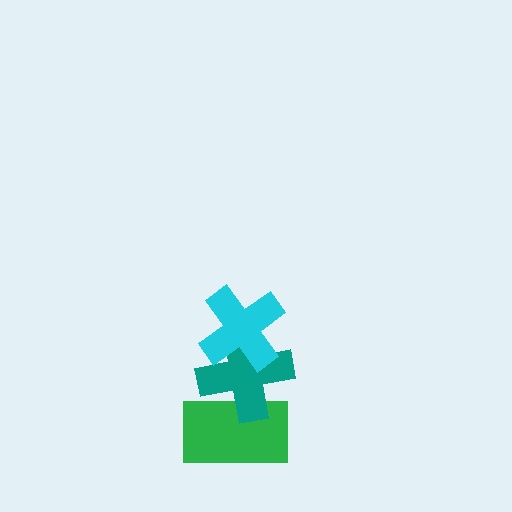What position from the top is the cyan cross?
The cyan cross is 1st from the top.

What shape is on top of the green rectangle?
The teal cross is on top of the green rectangle.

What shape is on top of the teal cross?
The cyan cross is on top of the teal cross.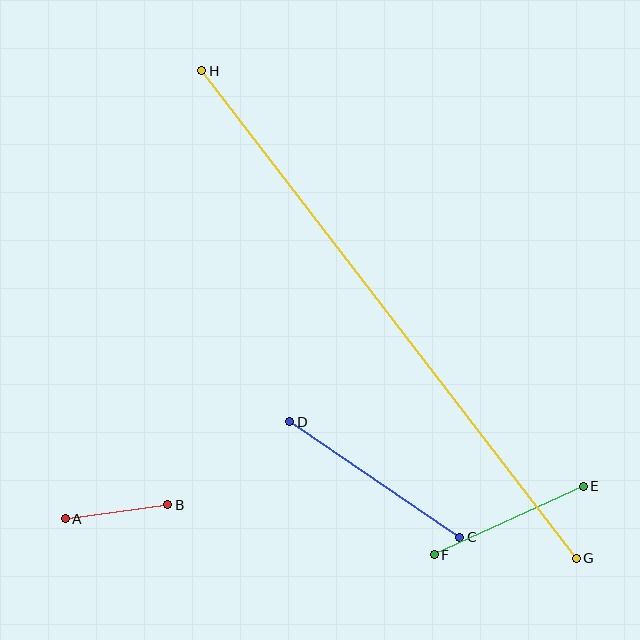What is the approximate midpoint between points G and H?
The midpoint is at approximately (389, 315) pixels.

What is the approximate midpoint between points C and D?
The midpoint is at approximately (375, 480) pixels.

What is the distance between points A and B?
The distance is approximately 103 pixels.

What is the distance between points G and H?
The distance is approximately 615 pixels.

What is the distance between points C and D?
The distance is approximately 206 pixels.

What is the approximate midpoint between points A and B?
The midpoint is at approximately (116, 512) pixels.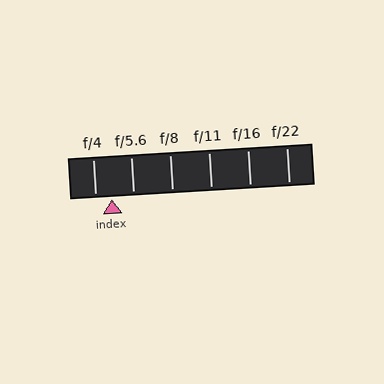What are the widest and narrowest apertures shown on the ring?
The widest aperture shown is f/4 and the narrowest is f/22.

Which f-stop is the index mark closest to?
The index mark is closest to f/4.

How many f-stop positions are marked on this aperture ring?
There are 6 f-stop positions marked.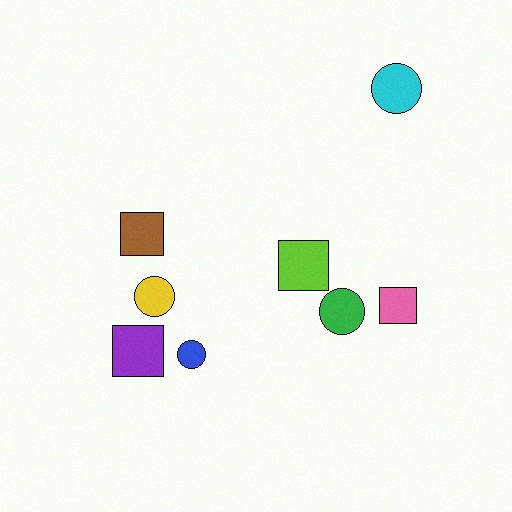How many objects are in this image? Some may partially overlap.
There are 8 objects.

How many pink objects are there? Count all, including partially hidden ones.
There is 1 pink object.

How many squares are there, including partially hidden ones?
There are 4 squares.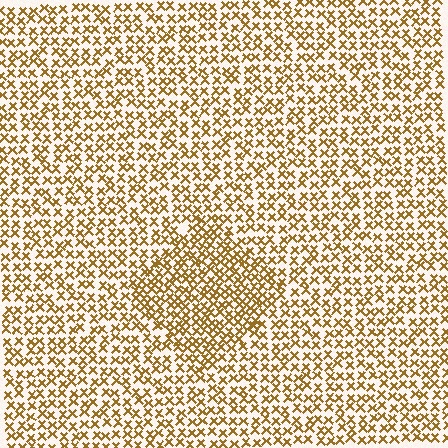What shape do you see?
I see a diamond.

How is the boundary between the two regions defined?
The boundary is defined by a change in element density (approximately 1.5x ratio). All elements are the same color, size, and shape.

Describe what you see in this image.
The image contains small brown elements arranged at two different densities. A diamond-shaped region is visible where the elements are more densely packed than the surrounding area.